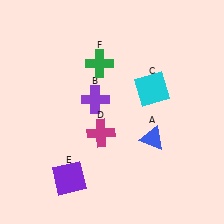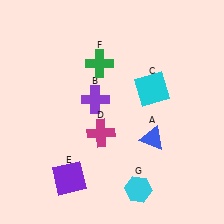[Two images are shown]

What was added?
A cyan hexagon (G) was added in Image 2.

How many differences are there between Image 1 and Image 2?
There is 1 difference between the two images.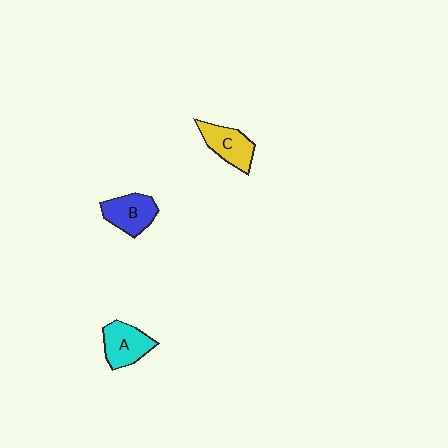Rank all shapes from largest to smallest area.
From largest to smallest: A (cyan), B (blue), C (yellow).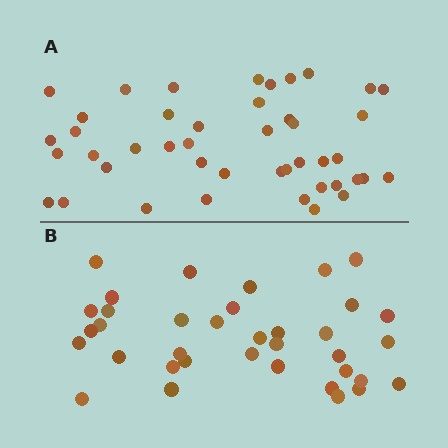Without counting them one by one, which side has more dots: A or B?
Region A (the top region) has more dots.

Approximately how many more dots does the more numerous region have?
Region A has roughly 8 or so more dots than region B.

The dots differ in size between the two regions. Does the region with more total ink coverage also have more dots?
No. Region B has more total ink coverage because its dots are larger, but region A actually contains more individual dots. Total area can be misleading — the number of items is what matters here.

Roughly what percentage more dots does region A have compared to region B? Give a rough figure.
About 20% more.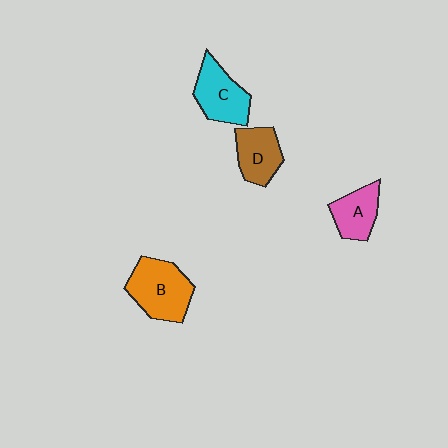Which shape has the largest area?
Shape B (orange).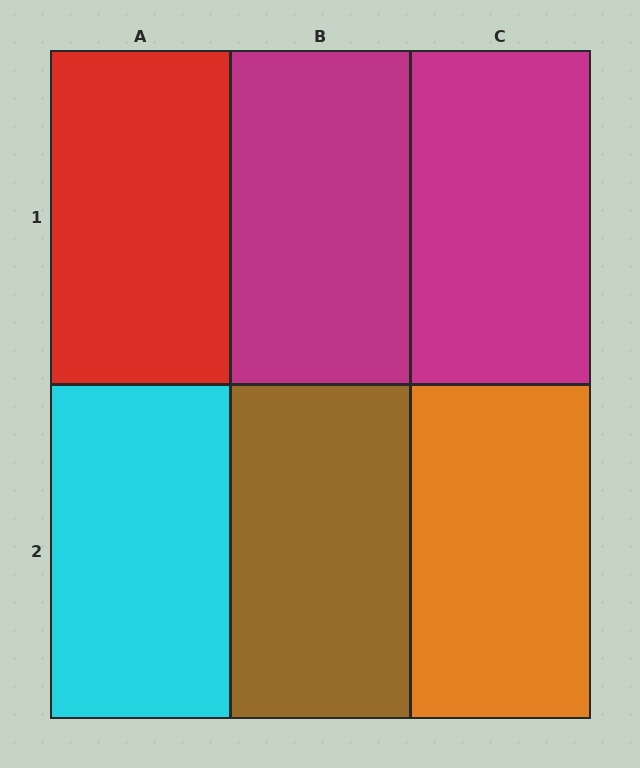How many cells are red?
1 cell is red.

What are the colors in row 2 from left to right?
Cyan, brown, orange.